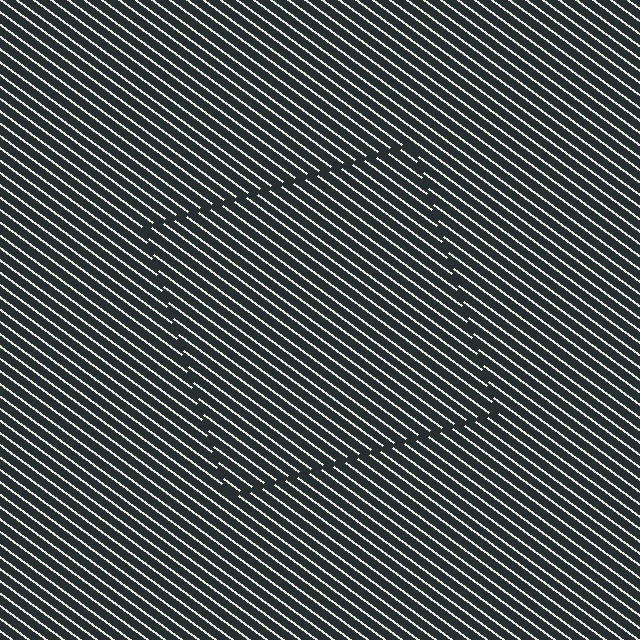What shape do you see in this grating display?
An illusory square. The interior of the shape contains the same grating, shifted by half a period — the contour is defined by the phase discontinuity where line-ends from the inner and outer gratings abut.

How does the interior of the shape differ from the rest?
The interior of the shape contains the same grating, shifted by half a period — the contour is defined by the phase discontinuity where line-ends from the inner and outer gratings abut.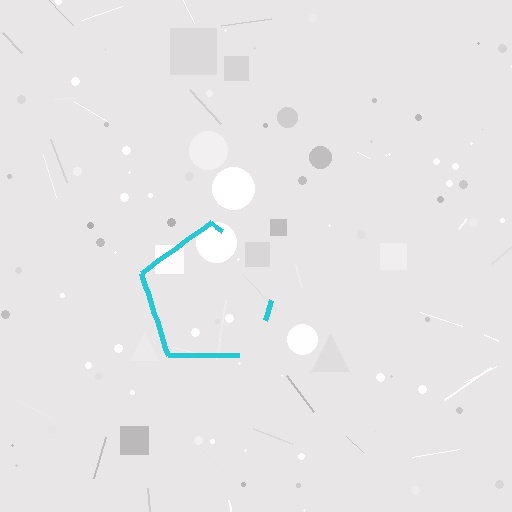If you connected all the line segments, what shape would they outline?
They would outline a pentagon.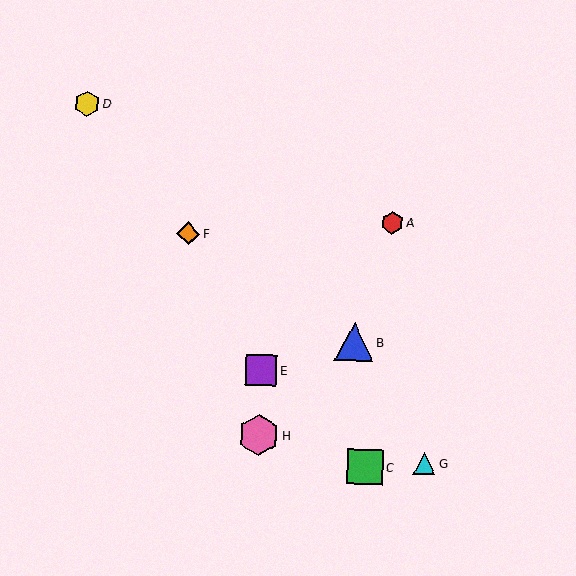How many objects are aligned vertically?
2 objects (E, H) are aligned vertically.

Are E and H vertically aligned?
Yes, both are at x≈261.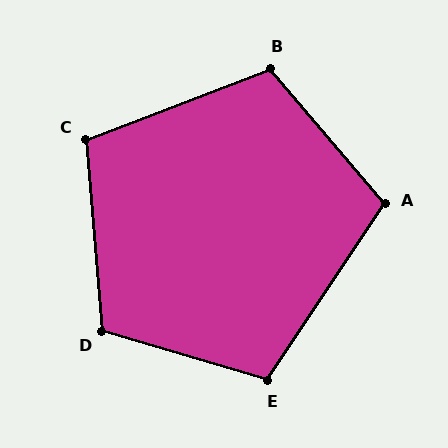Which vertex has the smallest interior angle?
C, at approximately 106 degrees.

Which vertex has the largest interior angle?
D, at approximately 112 degrees.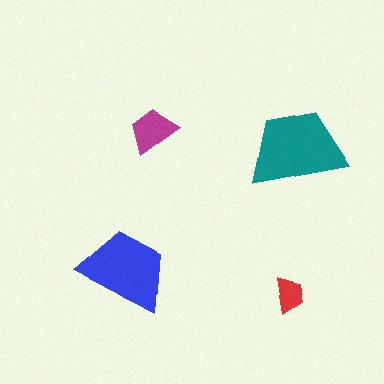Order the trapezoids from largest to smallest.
the teal one, the blue one, the magenta one, the red one.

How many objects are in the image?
There are 4 objects in the image.